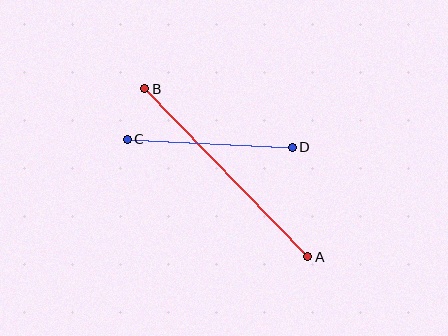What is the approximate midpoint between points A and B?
The midpoint is at approximately (226, 173) pixels.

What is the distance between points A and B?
The distance is approximately 234 pixels.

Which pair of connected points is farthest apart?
Points A and B are farthest apart.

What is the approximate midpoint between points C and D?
The midpoint is at approximately (210, 143) pixels.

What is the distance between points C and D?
The distance is approximately 165 pixels.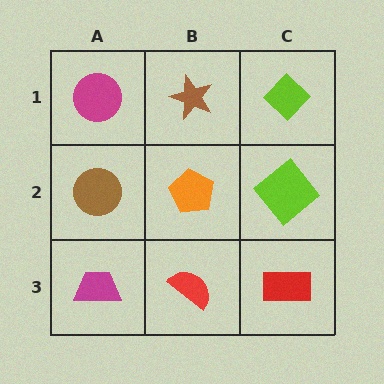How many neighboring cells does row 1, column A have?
2.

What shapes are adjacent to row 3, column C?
A lime diamond (row 2, column C), a red semicircle (row 3, column B).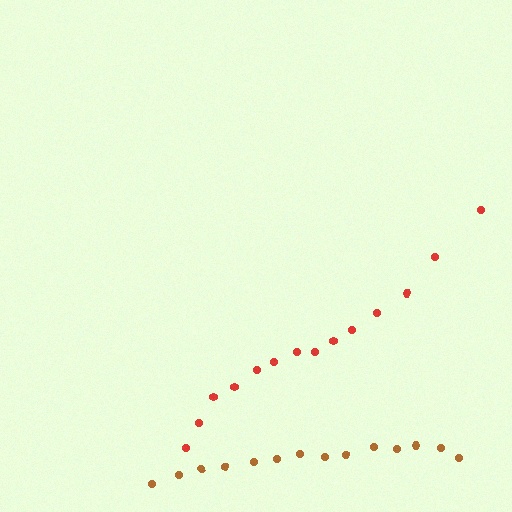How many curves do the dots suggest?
There are 2 distinct paths.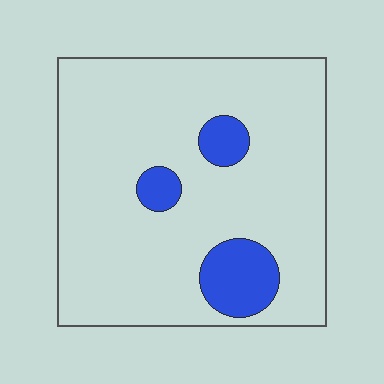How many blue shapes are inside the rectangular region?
3.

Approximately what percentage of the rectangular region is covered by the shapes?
Approximately 10%.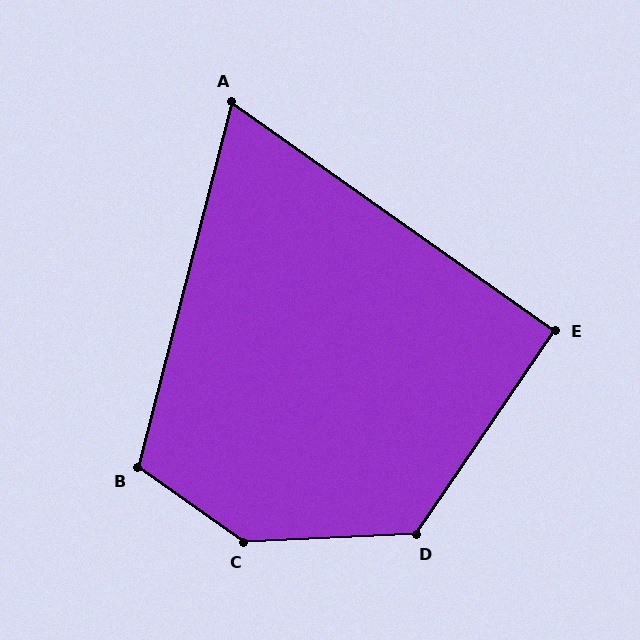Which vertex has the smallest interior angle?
A, at approximately 69 degrees.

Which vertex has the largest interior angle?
C, at approximately 142 degrees.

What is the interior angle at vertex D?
Approximately 127 degrees (obtuse).